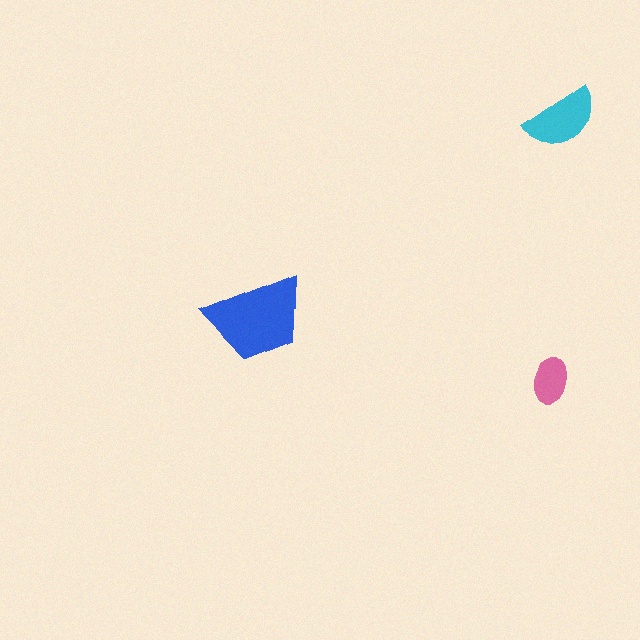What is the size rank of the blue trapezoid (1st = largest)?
1st.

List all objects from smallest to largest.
The pink ellipse, the cyan semicircle, the blue trapezoid.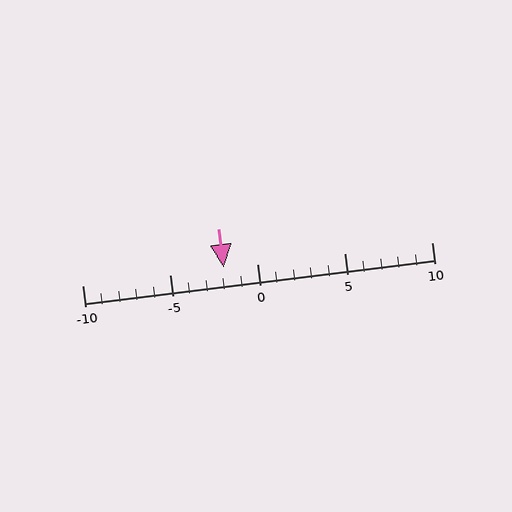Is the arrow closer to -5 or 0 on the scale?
The arrow is closer to 0.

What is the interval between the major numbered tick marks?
The major tick marks are spaced 5 units apart.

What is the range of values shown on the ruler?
The ruler shows values from -10 to 10.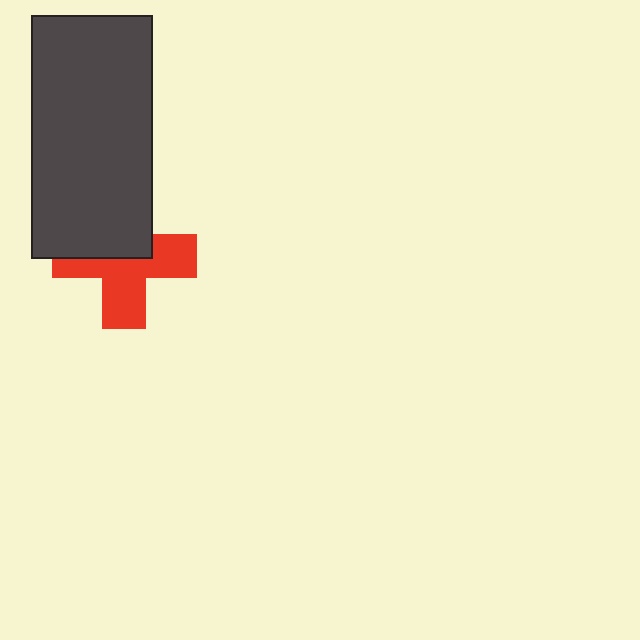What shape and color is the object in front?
The object in front is a dark gray rectangle.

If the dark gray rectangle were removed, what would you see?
You would see the complete red cross.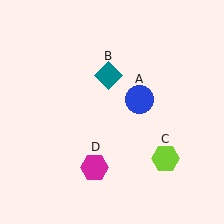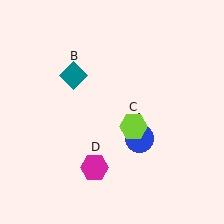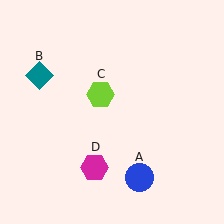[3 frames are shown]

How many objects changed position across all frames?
3 objects changed position: blue circle (object A), teal diamond (object B), lime hexagon (object C).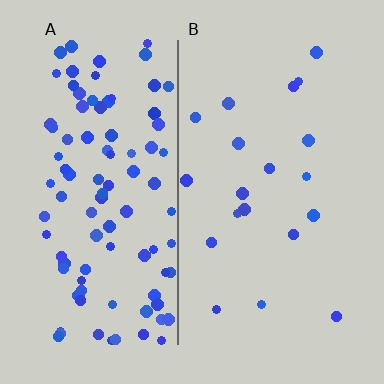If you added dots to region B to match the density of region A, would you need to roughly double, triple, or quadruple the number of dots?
Approximately quadruple.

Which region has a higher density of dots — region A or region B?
A (the left).